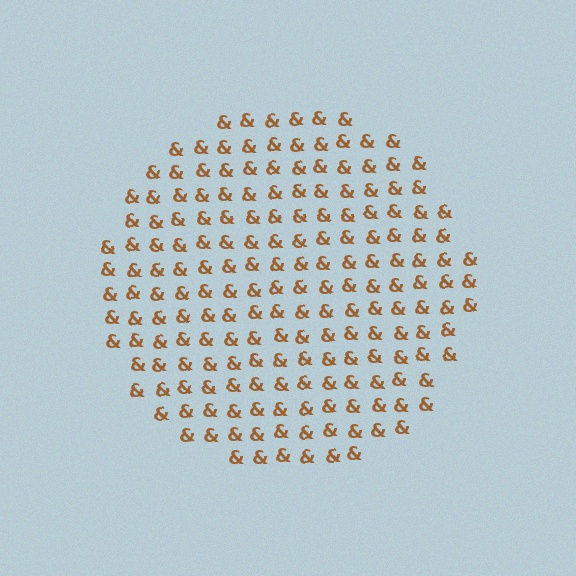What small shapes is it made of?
It is made of small ampersands.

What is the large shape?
The large shape is a circle.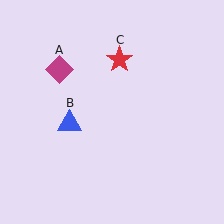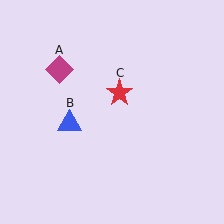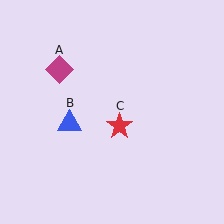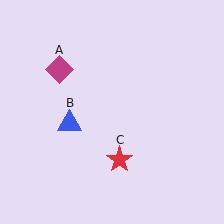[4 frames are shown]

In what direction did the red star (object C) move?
The red star (object C) moved down.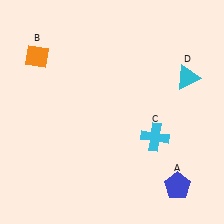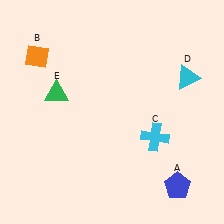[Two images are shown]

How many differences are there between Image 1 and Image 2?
There is 1 difference between the two images.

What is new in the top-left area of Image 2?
A green triangle (E) was added in the top-left area of Image 2.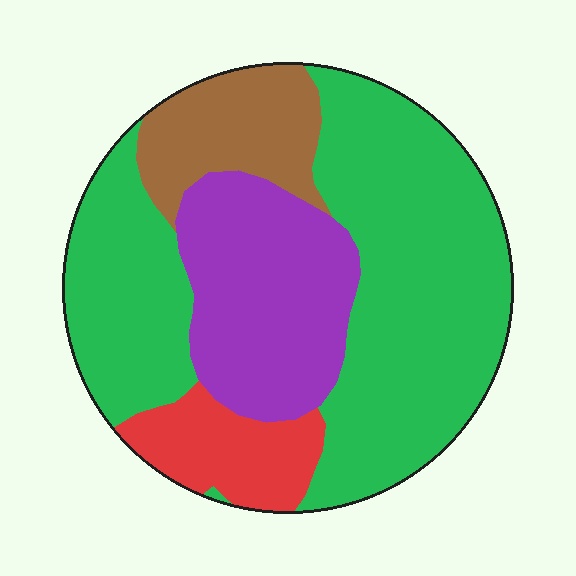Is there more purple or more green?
Green.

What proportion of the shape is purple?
Purple takes up about one fifth (1/5) of the shape.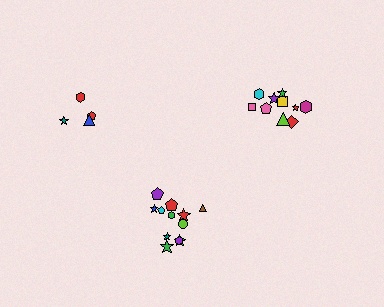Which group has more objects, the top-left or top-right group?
The top-right group.